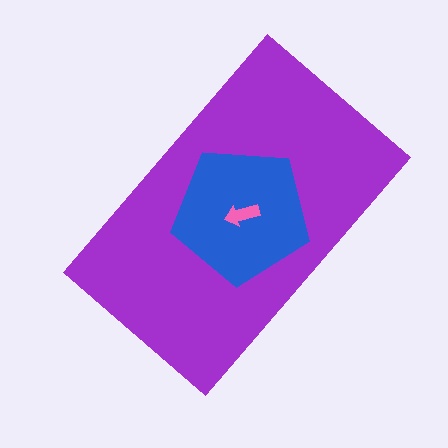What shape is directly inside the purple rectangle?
The blue pentagon.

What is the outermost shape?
The purple rectangle.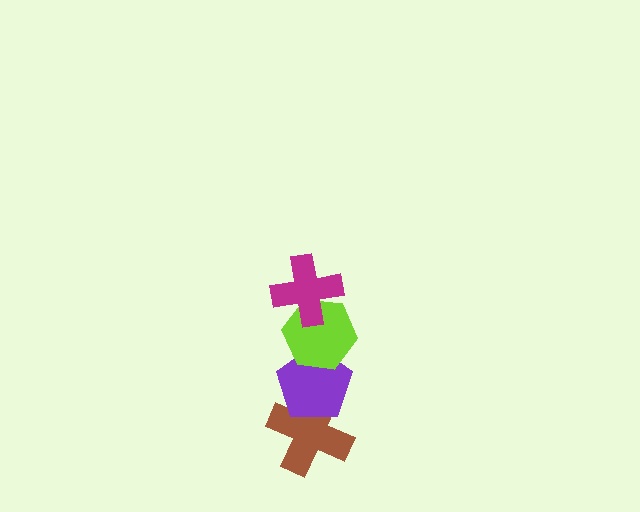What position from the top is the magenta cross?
The magenta cross is 1st from the top.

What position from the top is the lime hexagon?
The lime hexagon is 2nd from the top.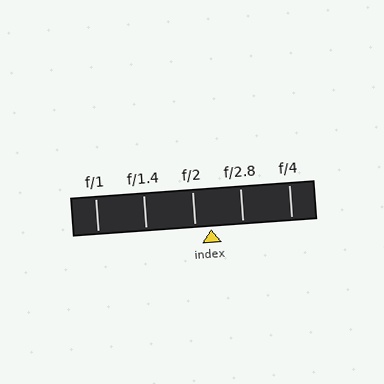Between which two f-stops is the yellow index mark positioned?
The index mark is between f/2 and f/2.8.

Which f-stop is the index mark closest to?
The index mark is closest to f/2.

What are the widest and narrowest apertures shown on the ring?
The widest aperture shown is f/1 and the narrowest is f/4.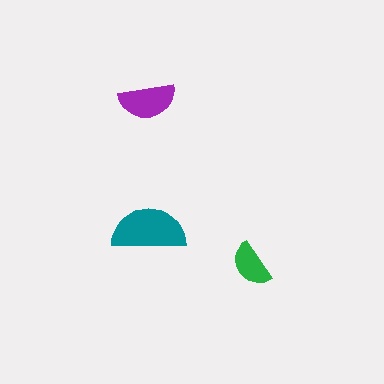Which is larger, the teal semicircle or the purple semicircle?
The teal one.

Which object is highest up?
The purple semicircle is topmost.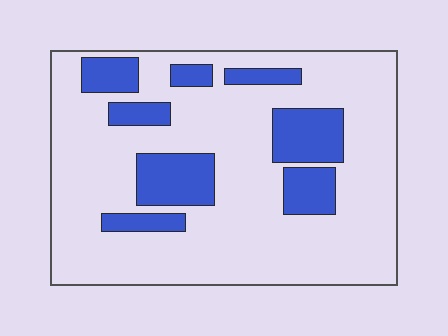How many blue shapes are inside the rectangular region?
8.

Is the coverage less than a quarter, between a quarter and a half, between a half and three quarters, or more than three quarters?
Less than a quarter.